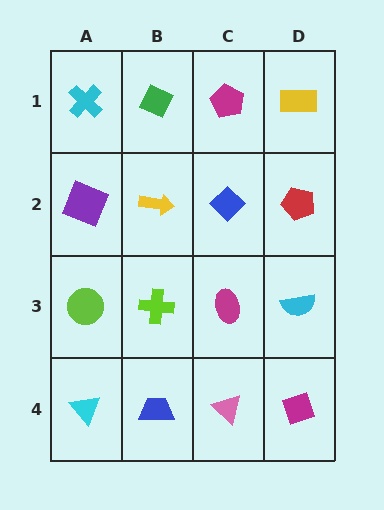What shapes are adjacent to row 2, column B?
A green diamond (row 1, column B), a lime cross (row 3, column B), a purple square (row 2, column A), a blue diamond (row 2, column C).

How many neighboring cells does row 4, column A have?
2.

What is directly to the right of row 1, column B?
A magenta pentagon.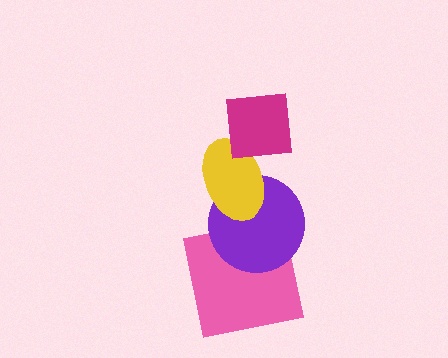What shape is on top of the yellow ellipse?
The magenta square is on top of the yellow ellipse.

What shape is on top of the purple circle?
The yellow ellipse is on top of the purple circle.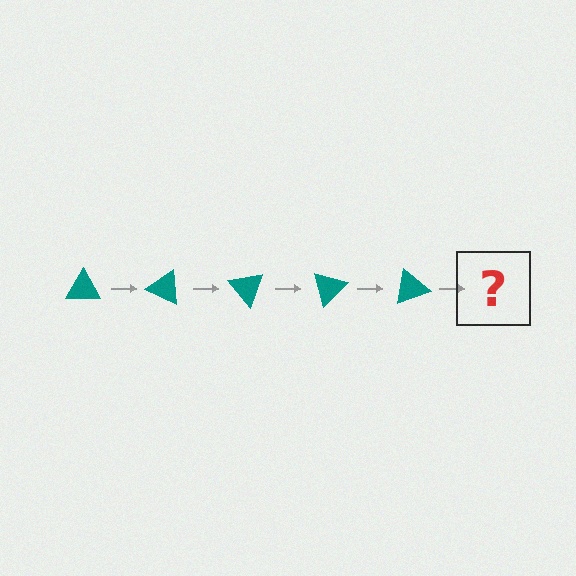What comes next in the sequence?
The next element should be a teal triangle rotated 125 degrees.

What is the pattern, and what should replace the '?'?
The pattern is that the triangle rotates 25 degrees each step. The '?' should be a teal triangle rotated 125 degrees.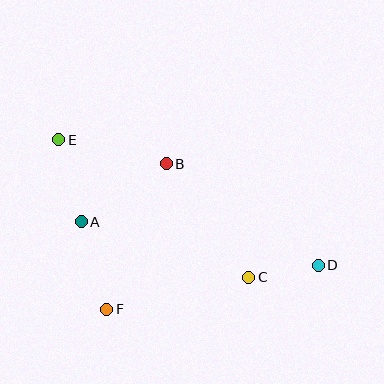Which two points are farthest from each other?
Points D and E are farthest from each other.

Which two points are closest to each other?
Points C and D are closest to each other.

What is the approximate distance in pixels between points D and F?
The distance between D and F is approximately 216 pixels.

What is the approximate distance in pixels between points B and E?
The distance between B and E is approximately 110 pixels.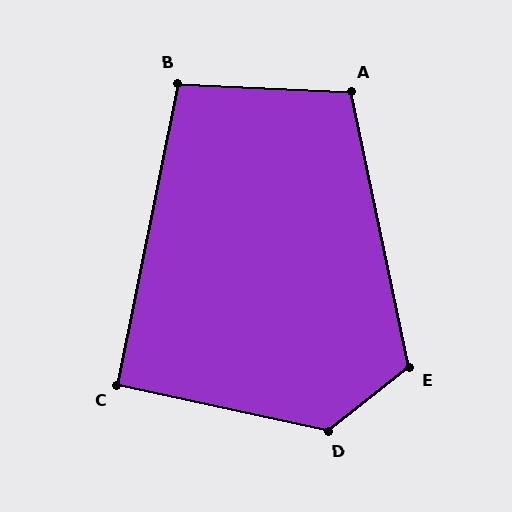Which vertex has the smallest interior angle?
C, at approximately 91 degrees.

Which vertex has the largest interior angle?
D, at approximately 129 degrees.